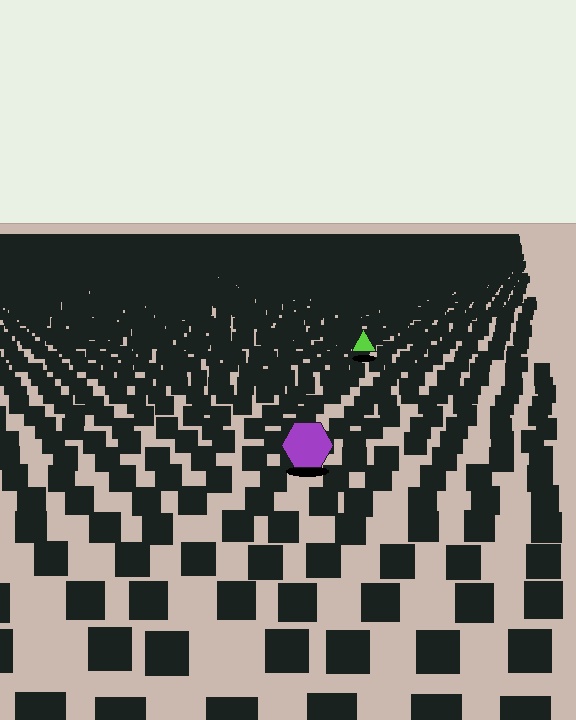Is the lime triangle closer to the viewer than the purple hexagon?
No. The purple hexagon is closer — you can tell from the texture gradient: the ground texture is coarser near it.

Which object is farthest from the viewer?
The lime triangle is farthest from the viewer. It appears smaller and the ground texture around it is denser.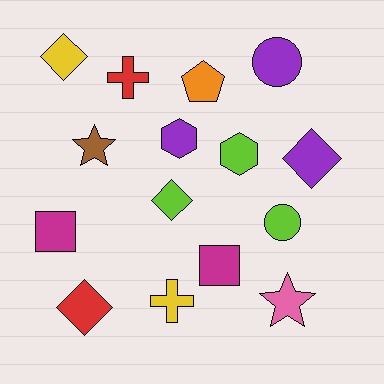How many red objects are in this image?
There are 2 red objects.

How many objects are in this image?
There are 15 objects.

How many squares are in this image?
There are 2 squares.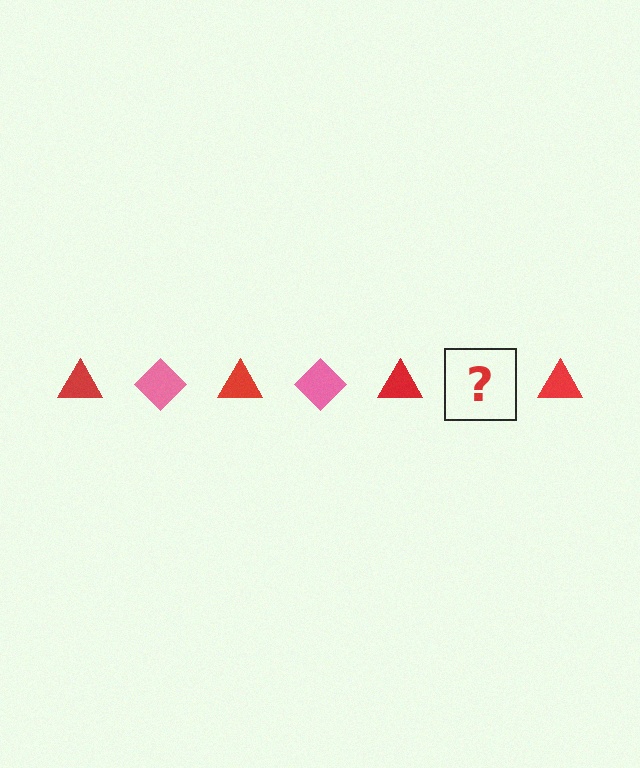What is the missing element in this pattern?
The missing element is a pink diamond.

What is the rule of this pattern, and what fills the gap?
The rule is that the pattern alternates between red triangle and pink diamond. The gap should be filled with a pink diamond.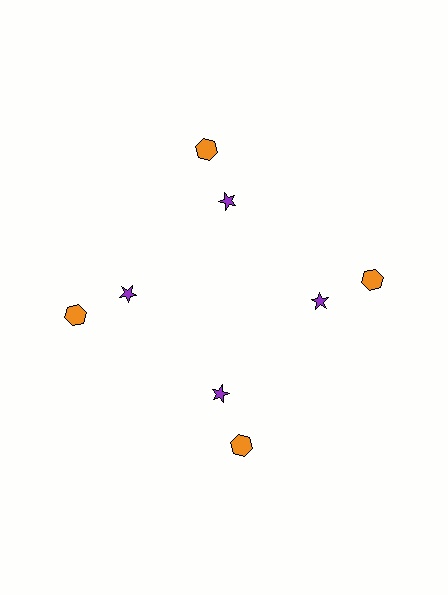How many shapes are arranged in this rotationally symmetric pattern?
There are 8 shapes, arranged in 4 groups of 2.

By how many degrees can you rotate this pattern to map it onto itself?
The pattern maps onto itself every 90 degrees of rotation.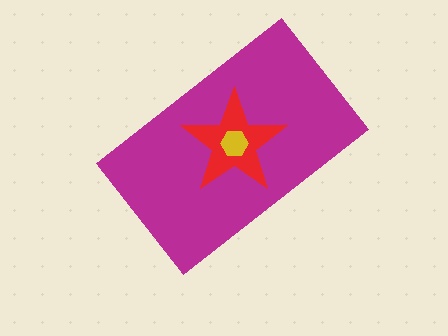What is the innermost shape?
The yellow hexagon.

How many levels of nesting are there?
3.